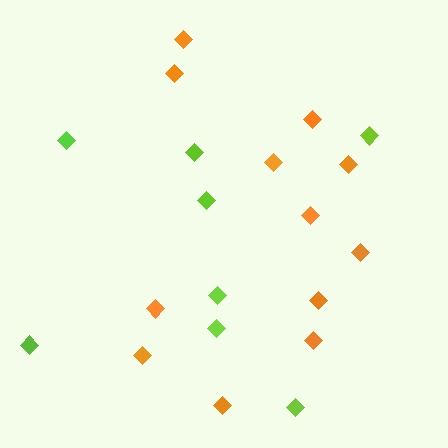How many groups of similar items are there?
There are 2 groups: one group of lime diamonds (8) and one group of orange diamonds (12).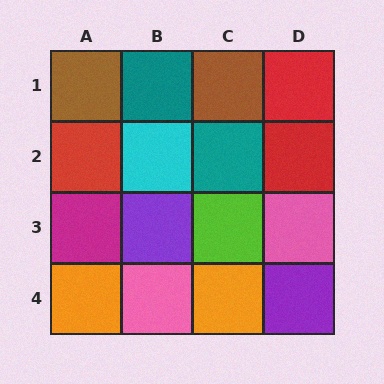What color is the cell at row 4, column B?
Pink.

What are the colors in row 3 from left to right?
Magenta, purple, lime, pink.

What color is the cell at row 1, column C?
Brown.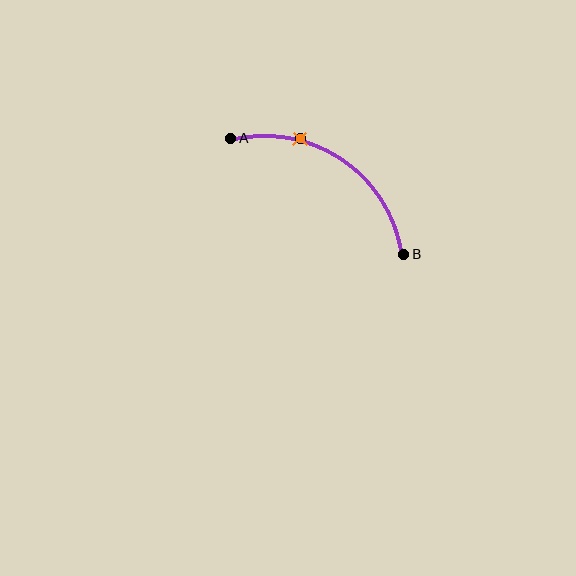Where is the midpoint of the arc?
The arc midpoint is the point on the curve farthest from the straight line joining A and B. It sits above and to the right of that line.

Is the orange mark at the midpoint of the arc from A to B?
No. The orange mark lies on the arc but is closer to endpoint A. The arc midpoint would be at the point on the curve equidistant along the arc from both A and B.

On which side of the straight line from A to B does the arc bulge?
The arc bulges above and to the right of the straight line connecting A and B.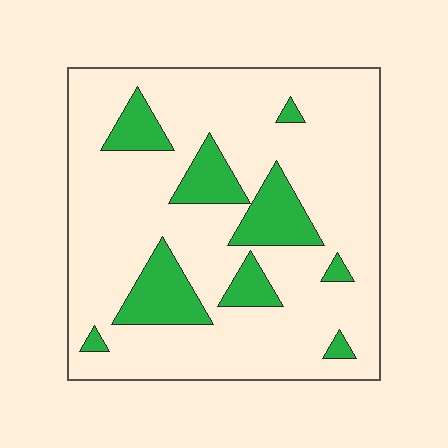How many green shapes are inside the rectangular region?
9.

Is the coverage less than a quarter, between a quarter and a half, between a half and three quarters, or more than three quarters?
Less than a quarter.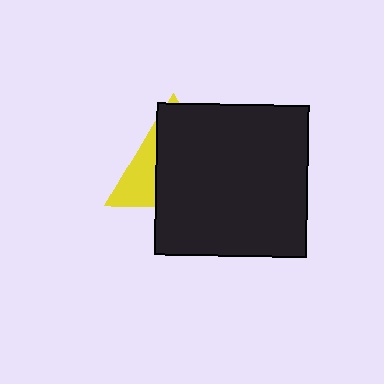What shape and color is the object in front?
The object in front is a black square.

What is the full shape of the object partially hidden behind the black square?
The partially hidden object is a yellow triangle.